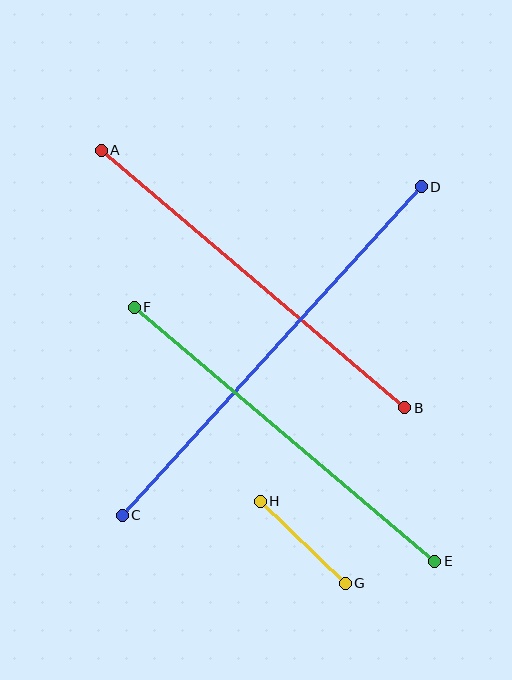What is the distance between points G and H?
The distance is approximately 118 pixels.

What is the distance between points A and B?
The distance is approximately 398 pixels.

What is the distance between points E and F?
The distance is approximately 394 pixels.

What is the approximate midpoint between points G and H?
The midpoint is at approximately (303, 542) pixels.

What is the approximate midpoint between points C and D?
The midpoint is at approximately (272, 351) pixels.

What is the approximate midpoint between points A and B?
The midpoint is at approximately (253, 279) pixels.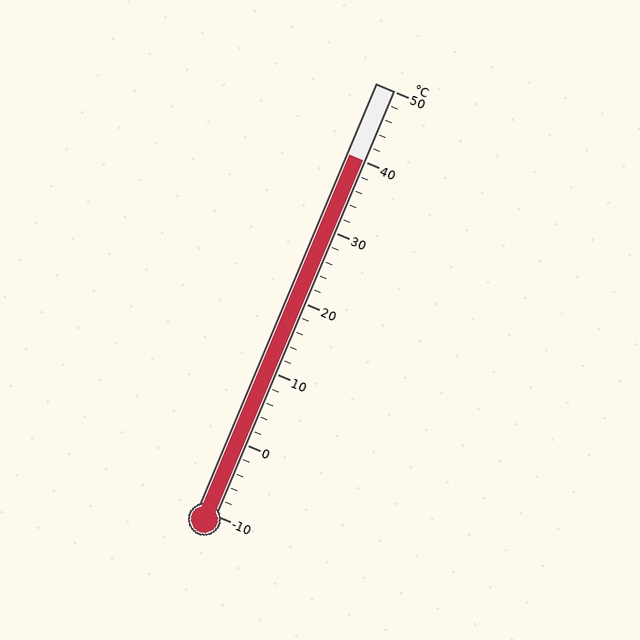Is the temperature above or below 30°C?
The temperature is above 30°C.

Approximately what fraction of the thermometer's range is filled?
The thermometer is filled to approximately 85% of its range.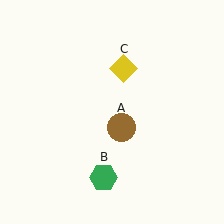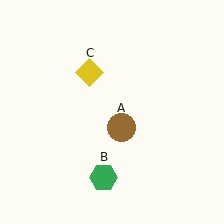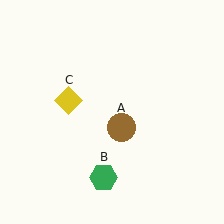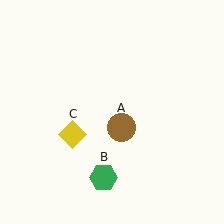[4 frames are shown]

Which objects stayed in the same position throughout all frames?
Brown circle (object A) and green hexagon (object B) remained stationary.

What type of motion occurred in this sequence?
The yellow diamond (object C) rotated counterclockwise around the center of the scene.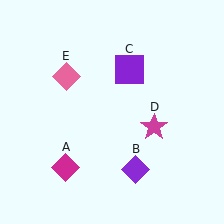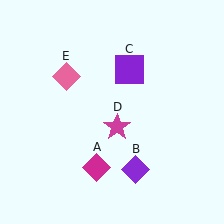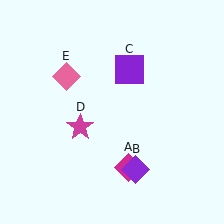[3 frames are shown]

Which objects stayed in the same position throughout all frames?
Purple diamond (object B) and purple square (object C) and pink diamond (object E) remained stationary.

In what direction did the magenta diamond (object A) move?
The magenta diamond (object A) moved right.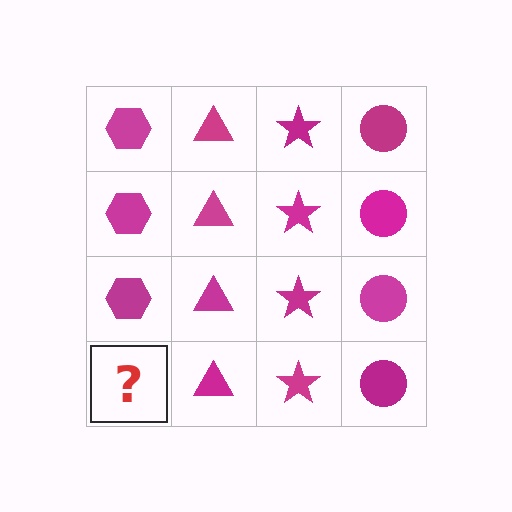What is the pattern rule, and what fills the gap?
The rule is that each column has a consistent shape. The gap should be filled with a magenta hexagon.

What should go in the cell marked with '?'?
The missing cell should contain a magenta hexagon.